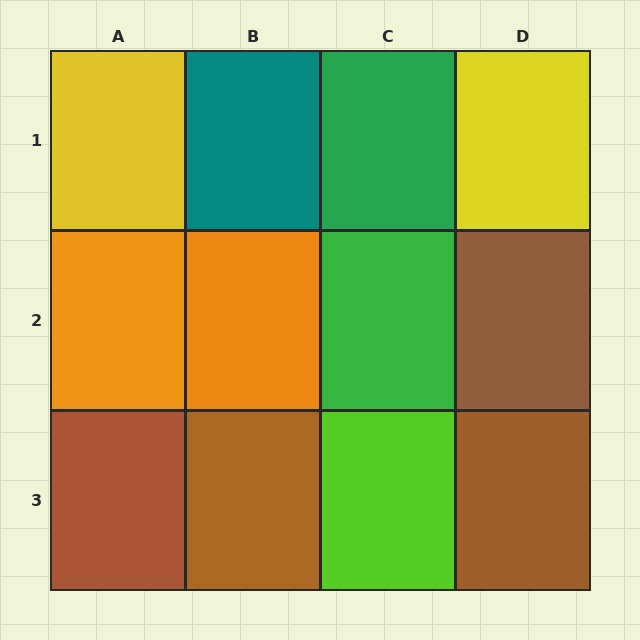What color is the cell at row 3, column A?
Brown.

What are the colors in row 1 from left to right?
Yellow, teal, green, yellow.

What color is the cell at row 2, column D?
Brown.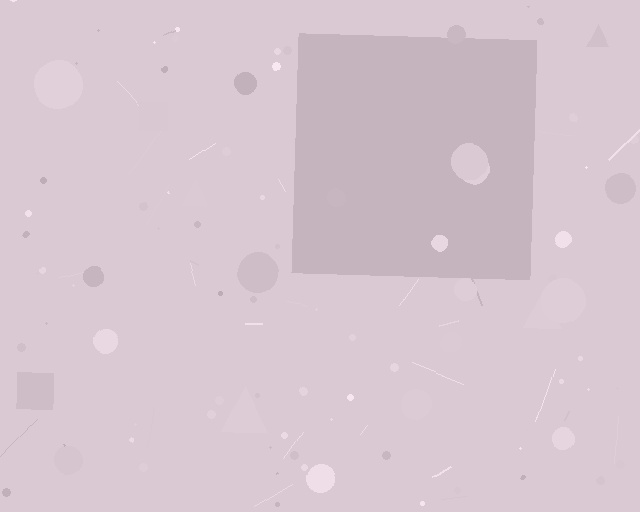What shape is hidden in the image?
A square is hidden in the image.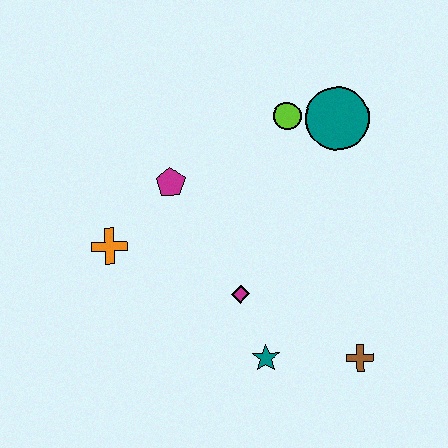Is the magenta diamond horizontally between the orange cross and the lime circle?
Yes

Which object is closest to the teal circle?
The lime circle is closest to the teal circle.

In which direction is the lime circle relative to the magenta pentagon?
The lime circle is to the right of the magenta pentagon.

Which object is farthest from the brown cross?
The orange cross is farthest from the brown cross.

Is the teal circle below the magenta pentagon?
No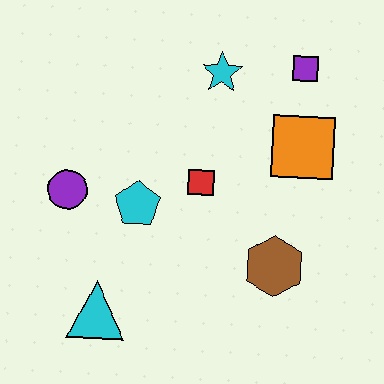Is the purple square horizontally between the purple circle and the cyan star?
No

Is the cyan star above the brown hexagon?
Yes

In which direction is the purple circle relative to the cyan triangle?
The purple circle is above the cyan triangle.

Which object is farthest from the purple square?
The cyan triangle is farthest from the purple square.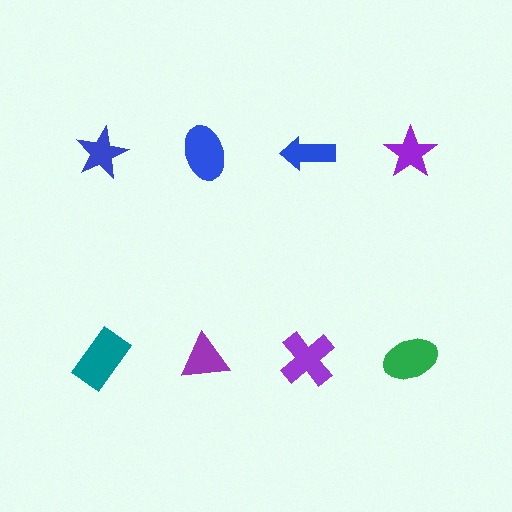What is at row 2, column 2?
A purple triangle.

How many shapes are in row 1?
4 shapes.